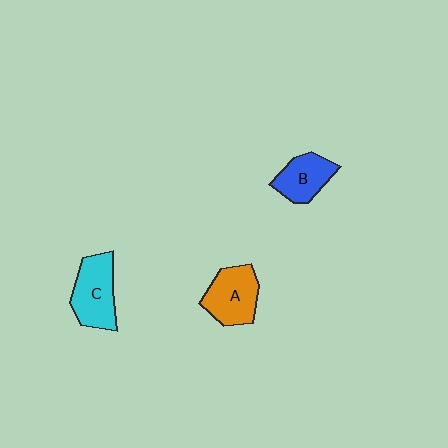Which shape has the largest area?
Shape C (cyan).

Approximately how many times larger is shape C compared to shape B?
Approximately 1.3 times.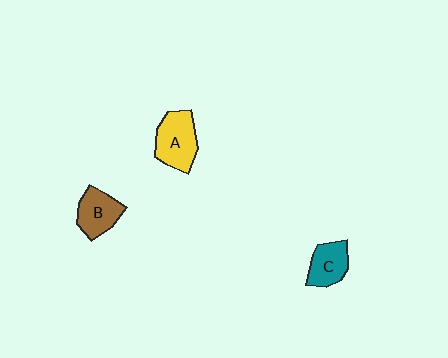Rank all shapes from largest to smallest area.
From largest to smallest: A (yellow), B (brown), C (teal).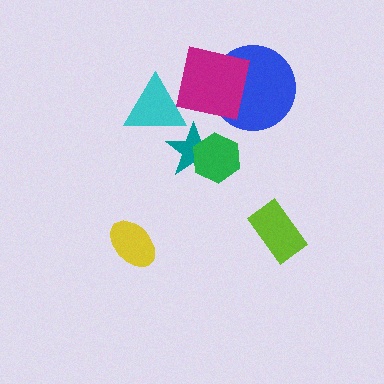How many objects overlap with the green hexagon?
1 object overlaps with the green hexagon.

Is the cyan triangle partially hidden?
Yes, it is partially covered by another shape.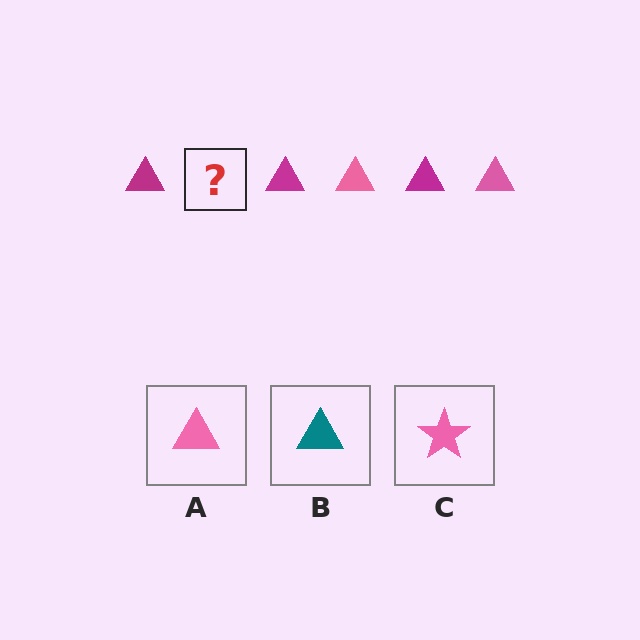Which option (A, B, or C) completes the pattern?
A.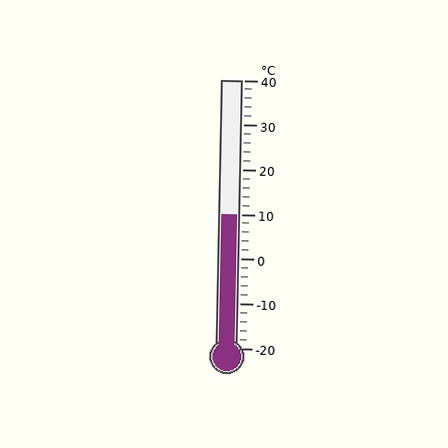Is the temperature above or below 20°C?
The temperature is below 20°C.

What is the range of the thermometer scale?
The thermometer scale ranges from -20°C to 40°C.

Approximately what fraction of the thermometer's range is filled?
The thermometer is filled to approximately 50% of its range.